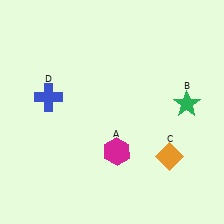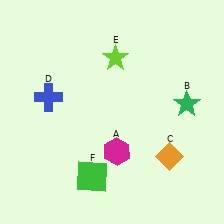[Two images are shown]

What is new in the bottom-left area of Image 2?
A green square (F) was added in the bottom-left area of Image 2.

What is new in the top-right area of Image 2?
A lime star (E) was added in the top-right area of Image 2.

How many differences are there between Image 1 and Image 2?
There are 2 differences between the two images.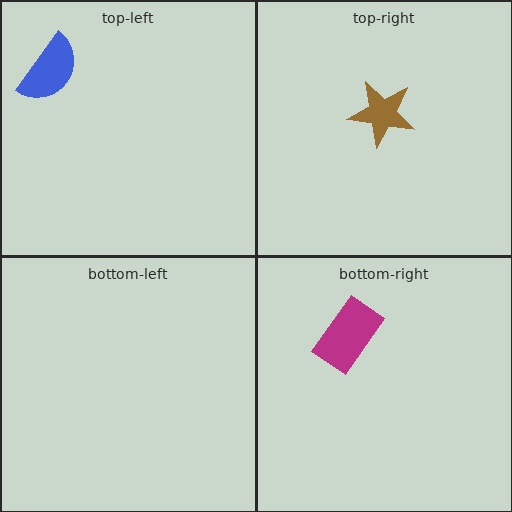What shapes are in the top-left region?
The blue semicircle.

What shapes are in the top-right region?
The brown star.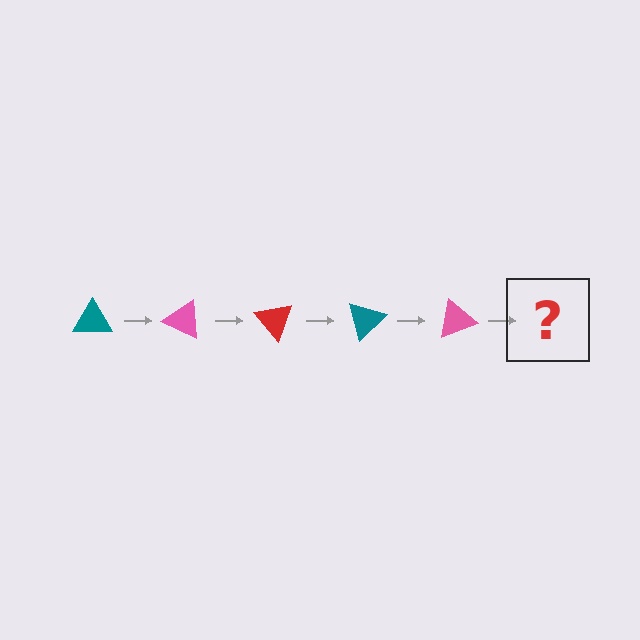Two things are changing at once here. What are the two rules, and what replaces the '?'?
The two rules are that it rotates 25 degrees each step and the color cycles through teal, pink, and red. The '?' should be a red triangle, rotated 125 degrees from the start.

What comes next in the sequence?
The next element should be a red triangle, rotated 125 degrees from the start.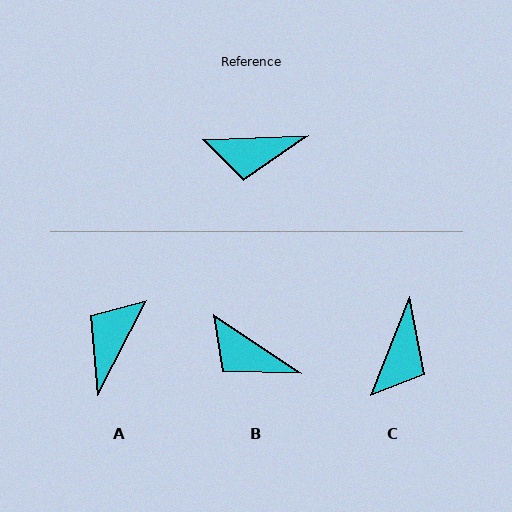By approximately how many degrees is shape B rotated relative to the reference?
Approximately 36 degrees clockwise.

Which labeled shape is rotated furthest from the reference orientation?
A, about 119 degrees away.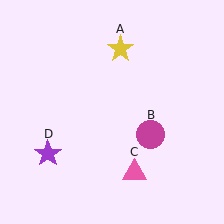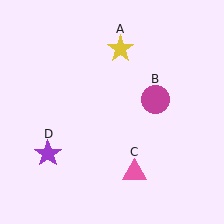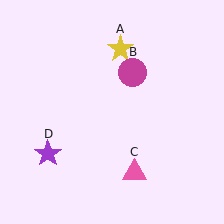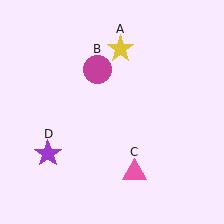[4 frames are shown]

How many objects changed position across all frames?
1 object changed position: magenta circle (object B).